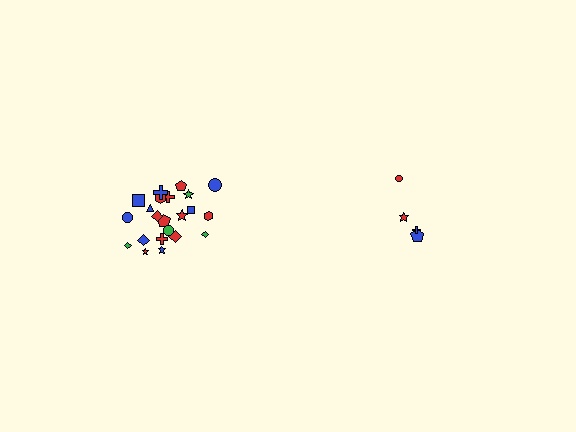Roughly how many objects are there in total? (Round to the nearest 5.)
Roughly 25 objects in total.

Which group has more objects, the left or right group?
The left group.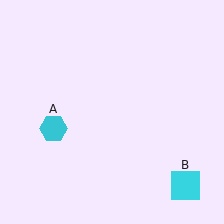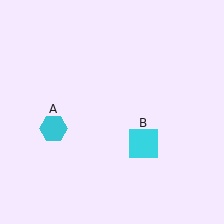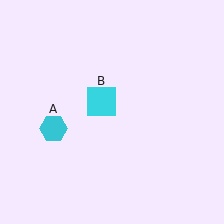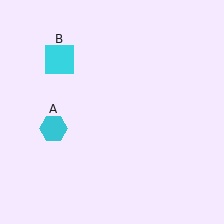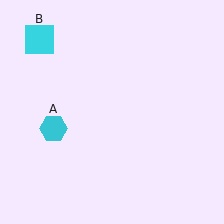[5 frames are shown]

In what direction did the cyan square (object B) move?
The cyan square (object B) moved up and to the left.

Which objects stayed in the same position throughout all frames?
Cyan hexagon (object A) remained stationary.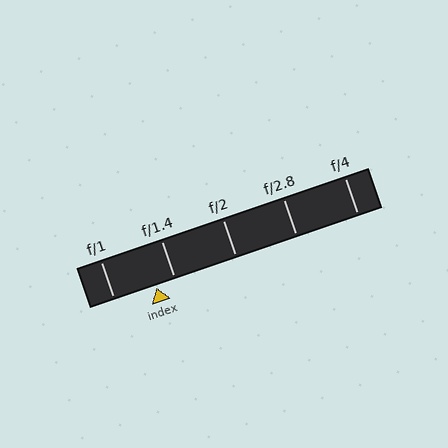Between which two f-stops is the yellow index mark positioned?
The index mark is between f/1 and f/1.4.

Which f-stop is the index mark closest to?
The index mark is closest to f/1.4.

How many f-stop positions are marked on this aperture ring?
There are 5 f-stop positions marked.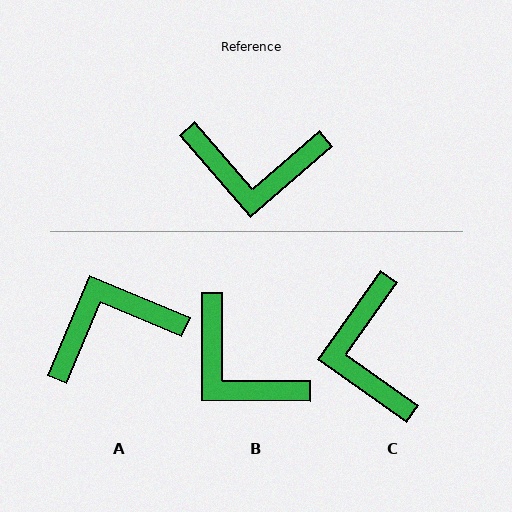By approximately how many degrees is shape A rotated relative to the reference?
Approximately 154 degrees clockwise.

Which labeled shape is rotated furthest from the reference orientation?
A, about 154 degrees away.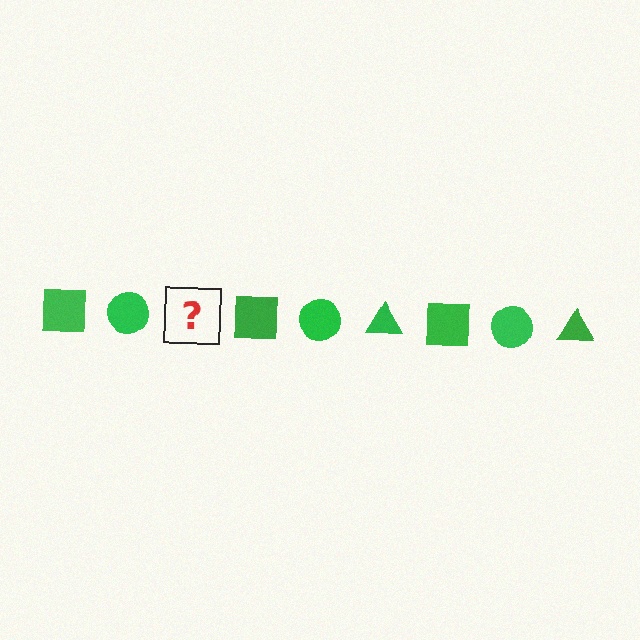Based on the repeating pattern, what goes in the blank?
The blank should be a green triangle.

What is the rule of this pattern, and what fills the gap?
The rule is that the pattern cycles through square, circle, triangle shapes in green. The gap should be filled with a green triangle.